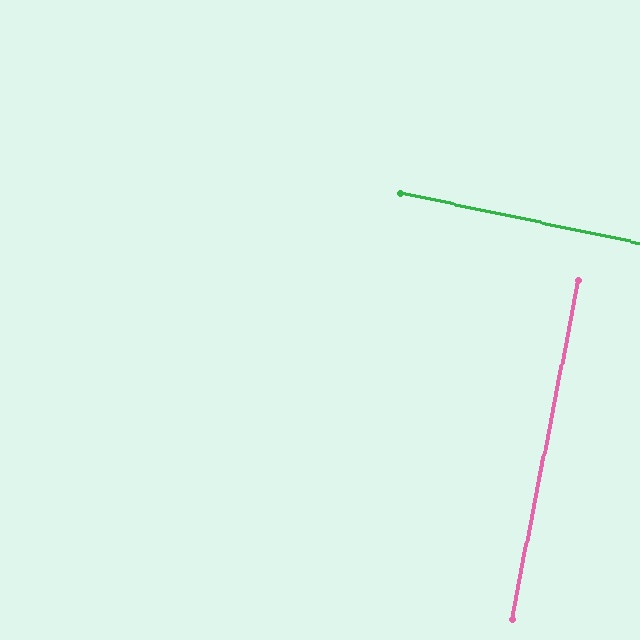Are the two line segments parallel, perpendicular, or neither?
Perpendicular — they meet at approximately 89°.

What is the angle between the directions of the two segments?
Approximately 89 degrees.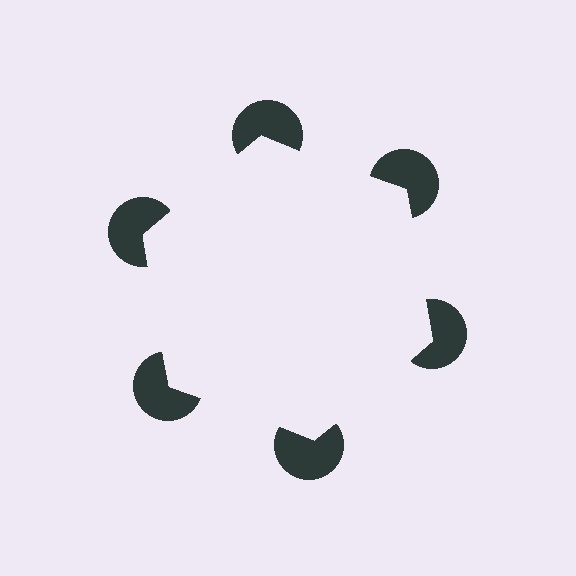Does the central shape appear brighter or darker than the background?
It typically appears slightly brighter than the background, even though no actual brightness change is drawn.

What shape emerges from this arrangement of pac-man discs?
An illusory hexagon — its edges are inferred from the aligned wedge cuts in the pac-man discs, not physically drawn.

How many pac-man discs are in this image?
There are 6 — one at each vertex of the illusory hexagon.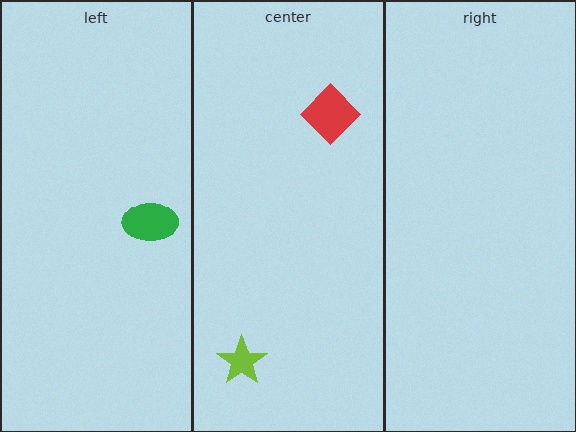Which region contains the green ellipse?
The left region.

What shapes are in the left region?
The green ellipse.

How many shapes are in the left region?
1.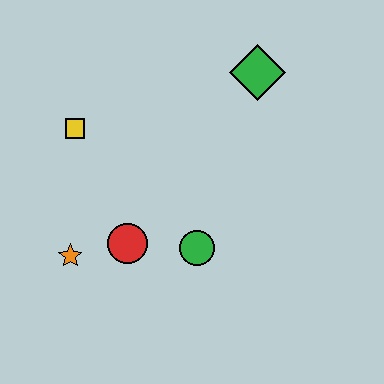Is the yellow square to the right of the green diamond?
No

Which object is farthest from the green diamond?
The orange star is farthest from the green diamond.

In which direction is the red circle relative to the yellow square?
The red circle is below the yellow square.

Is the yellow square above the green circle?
Yes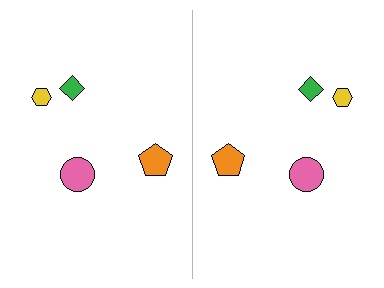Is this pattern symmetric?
Yes, this pattern has bilateral (reflection) symmetry.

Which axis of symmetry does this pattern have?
The pattern has a vertical axis of symmetry running through the center of the image.